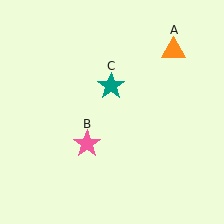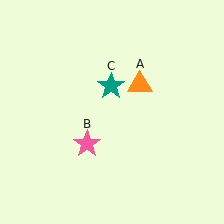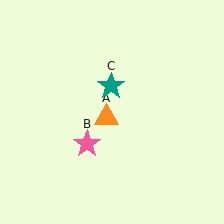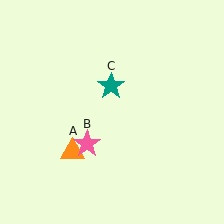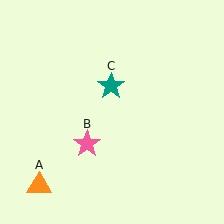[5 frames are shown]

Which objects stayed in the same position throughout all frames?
Pink star (object B) and teal star (object C) remained stationary.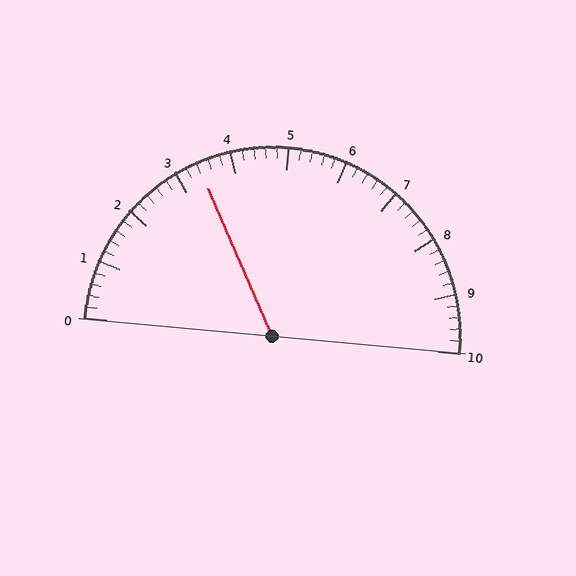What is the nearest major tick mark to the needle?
The nearest major tick mark is 3.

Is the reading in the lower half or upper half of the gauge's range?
The reading is in the lower half of the range (0 to 10).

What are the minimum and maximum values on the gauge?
The gauge ranges from 0 to 10.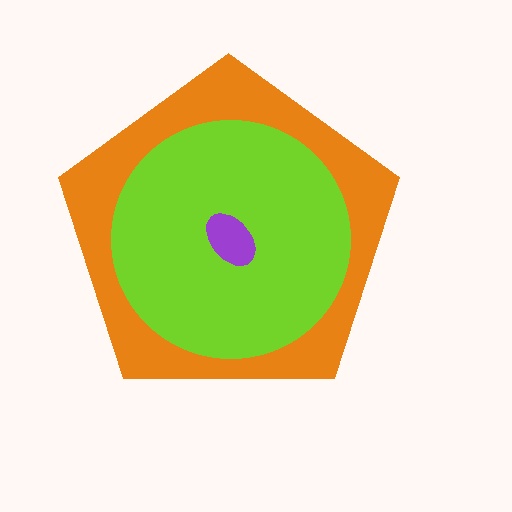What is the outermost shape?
The orange pentagon.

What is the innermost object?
The purple ellipse.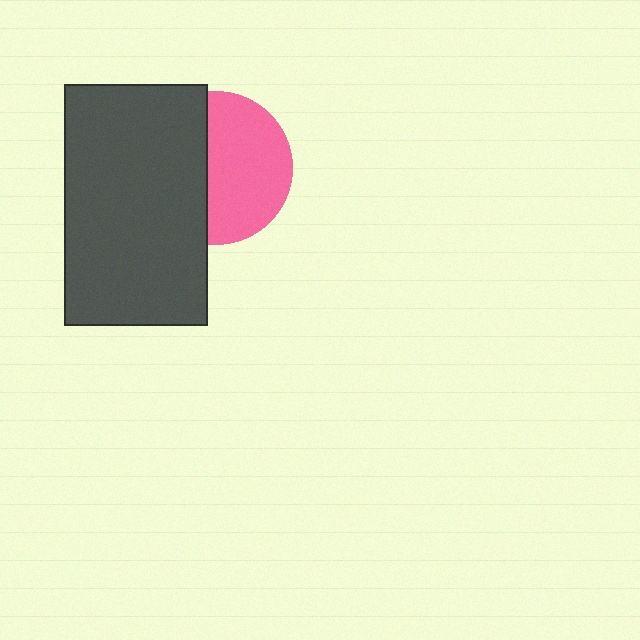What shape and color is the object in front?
The object in front is a dark gray rectangle.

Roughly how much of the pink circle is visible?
About half of it is visible (roughly 57%).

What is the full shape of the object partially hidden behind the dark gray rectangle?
The partially hidden object is a pink circle.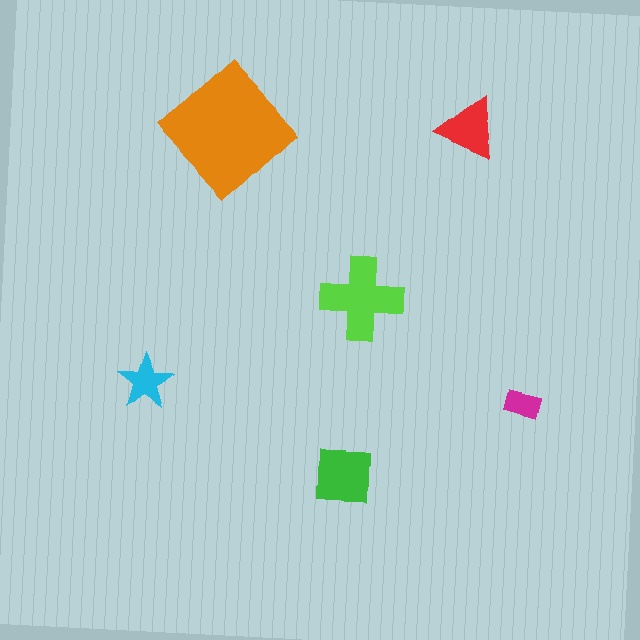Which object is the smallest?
The magenta rectangle.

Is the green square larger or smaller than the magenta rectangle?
Larger.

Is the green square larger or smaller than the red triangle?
Larger.